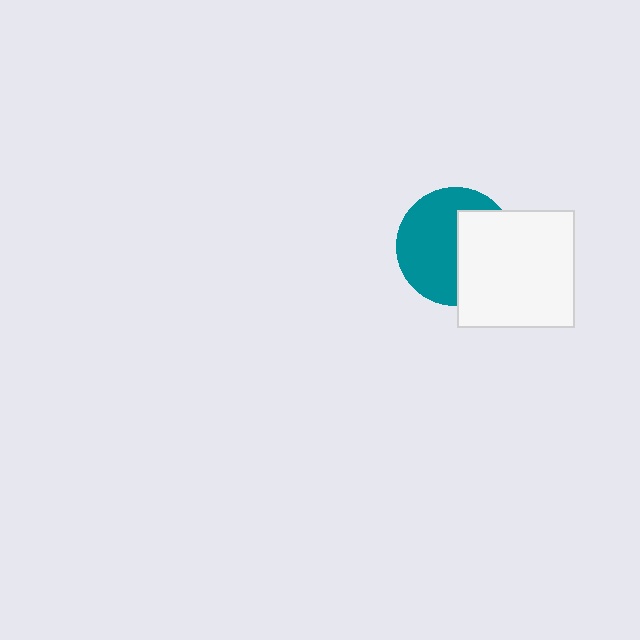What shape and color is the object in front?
The object in front is a white square.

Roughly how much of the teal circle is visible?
About half of it is visible (roughly 58%).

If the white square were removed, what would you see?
You would see the complete teal circle.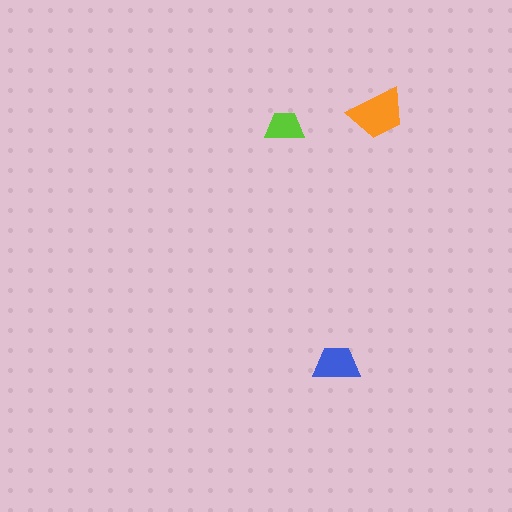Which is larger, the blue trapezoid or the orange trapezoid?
The orange one.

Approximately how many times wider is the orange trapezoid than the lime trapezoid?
About 1.5 times wider.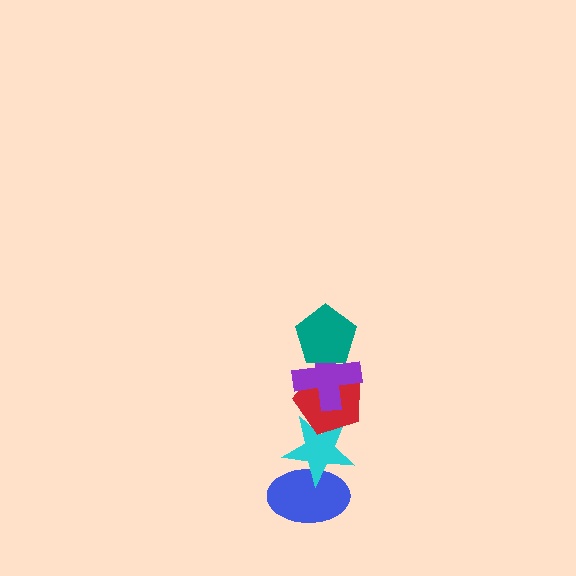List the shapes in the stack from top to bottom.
From top to bottom: the teal pentagon, the purple cross, the red pentagon, the cyan star, the blue ellipse.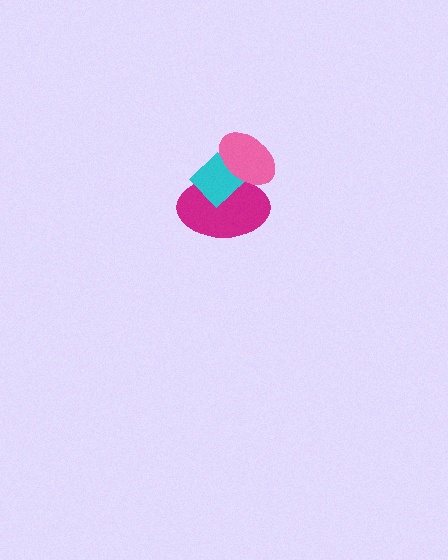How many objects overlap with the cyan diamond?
2 objects overlap with the cyan diamond.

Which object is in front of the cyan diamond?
The pink ellipse is in front of the cyan diamond.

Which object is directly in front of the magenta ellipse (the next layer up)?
The cyan diamond is directly in front of the magenta ellipse.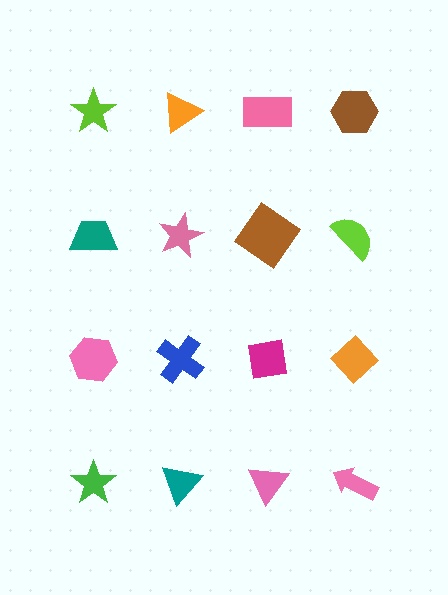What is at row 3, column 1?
A pink hexagon.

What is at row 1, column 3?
A pink rectangle.